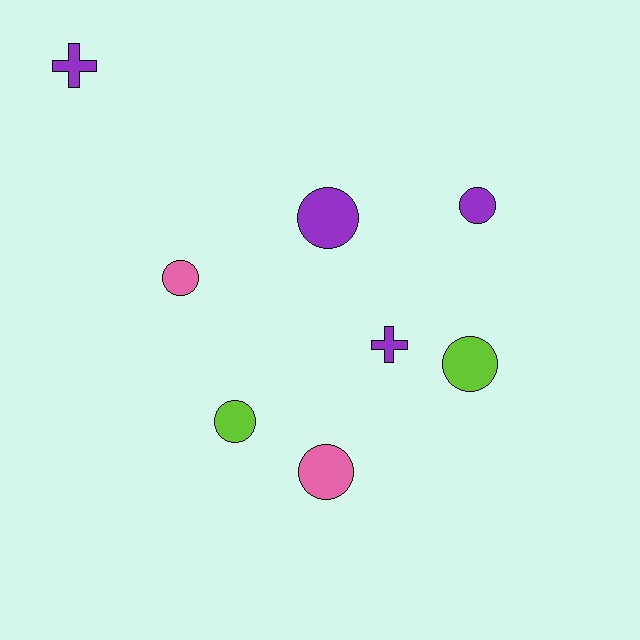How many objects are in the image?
There are 8 objects.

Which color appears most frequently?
Purple, with 4 objects.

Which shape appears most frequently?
Circle, with 6 objects.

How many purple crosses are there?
There are 2 purple crosses.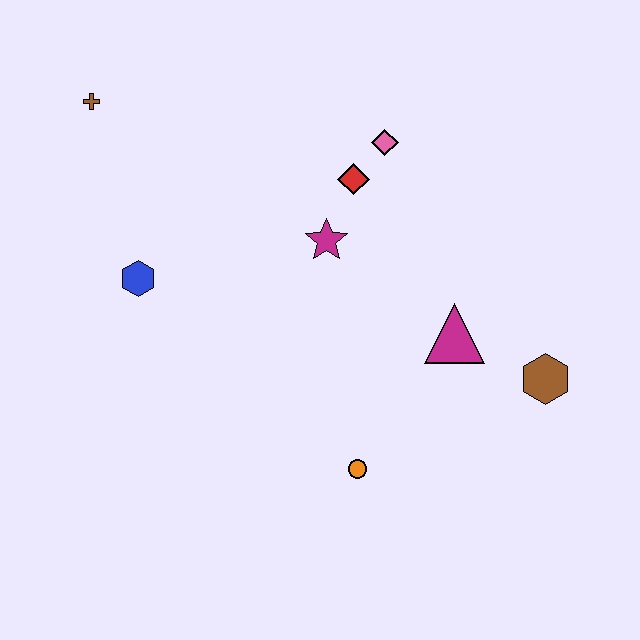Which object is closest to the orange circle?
The magenta triangle is closest to the orange circle.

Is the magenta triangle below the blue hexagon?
Yes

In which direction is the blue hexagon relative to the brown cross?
The blue hexagon is below the brown cross.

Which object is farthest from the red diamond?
The orange circle is farthest from the red diamond.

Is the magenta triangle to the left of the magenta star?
No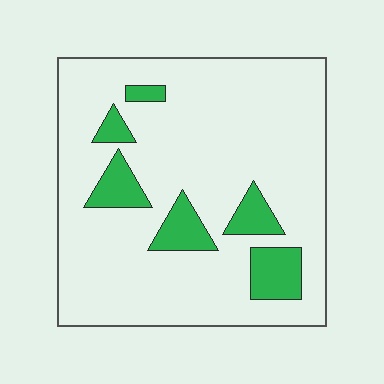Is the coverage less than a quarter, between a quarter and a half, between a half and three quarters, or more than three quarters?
Less than a quarter.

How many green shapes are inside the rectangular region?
6.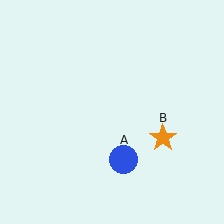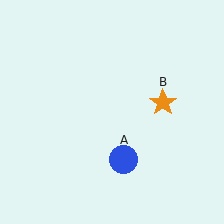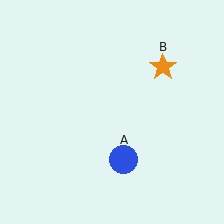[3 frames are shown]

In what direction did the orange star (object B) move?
The orange star (object B) moved up.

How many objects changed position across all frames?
1 object changed position: orange star (object B).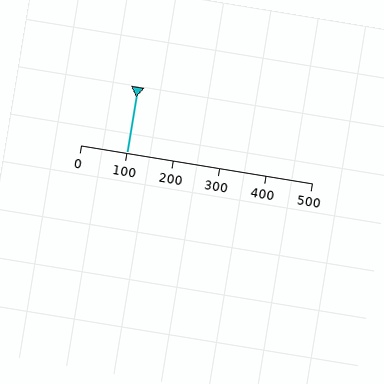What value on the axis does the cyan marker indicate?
The marker indicates approximately 100.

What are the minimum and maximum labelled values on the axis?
The axis runs from 0 to 500.